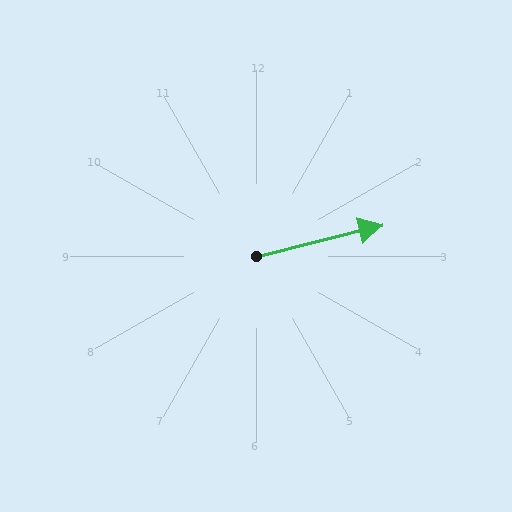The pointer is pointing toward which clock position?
Roughly 3 o'clock.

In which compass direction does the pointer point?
East.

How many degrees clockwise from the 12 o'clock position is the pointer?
Approximately 76 degrees.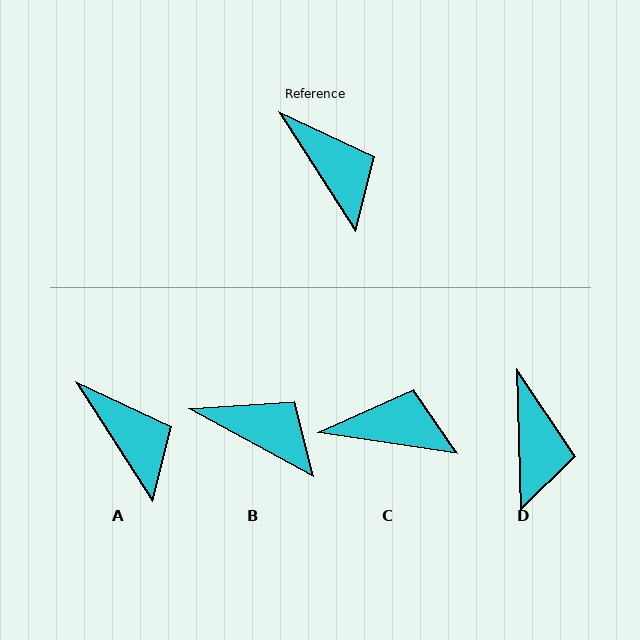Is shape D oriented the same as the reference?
No, it is off by about 31 degrees.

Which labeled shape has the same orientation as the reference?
A.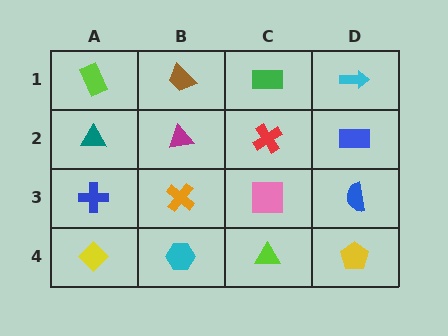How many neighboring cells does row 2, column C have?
4.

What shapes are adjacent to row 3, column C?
A red cross (row 2, column C), a lime triangle (row 4, column C), an orange cross (row 3, column B), a blue semicircle (row 3, column D).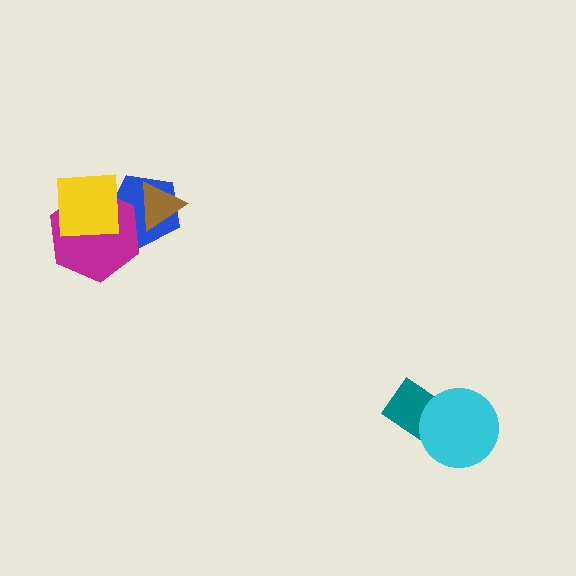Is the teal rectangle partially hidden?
Yes, it is partially covered by another shape.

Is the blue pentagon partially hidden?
Yes, it is partially covered by another shape.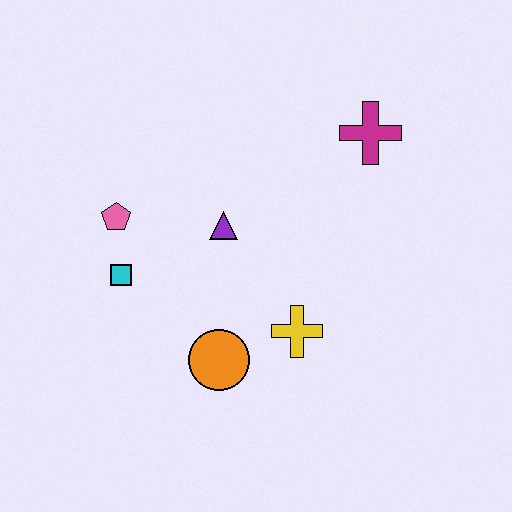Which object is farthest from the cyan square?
The magenta cross is farthest from the cyan square.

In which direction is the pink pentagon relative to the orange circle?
The pink pentagon is above the orange circle.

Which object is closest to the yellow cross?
The orange circle is closest to the yellow cross.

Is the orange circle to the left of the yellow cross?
Yes